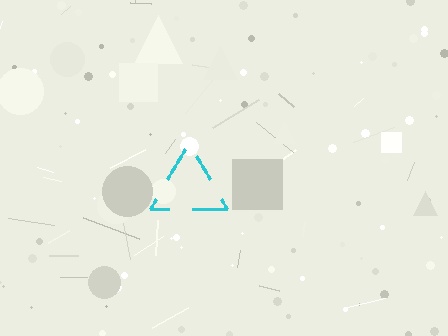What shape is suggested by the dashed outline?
The dashed outline suggests a triangle.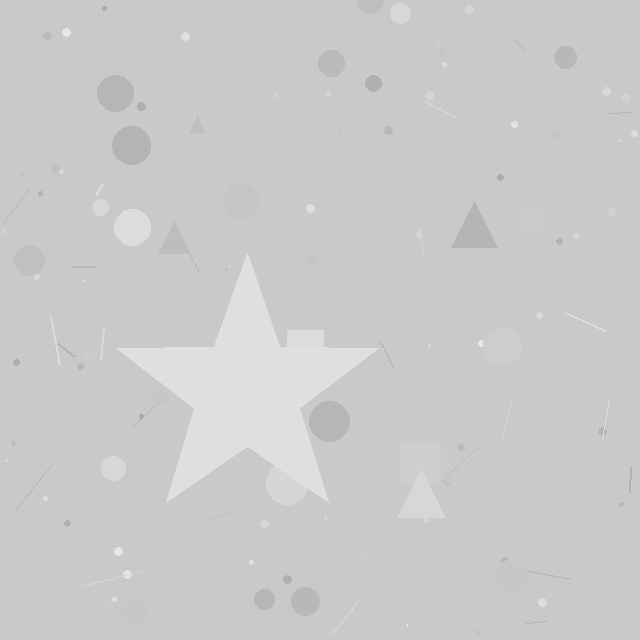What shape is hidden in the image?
A star is hidden in the image.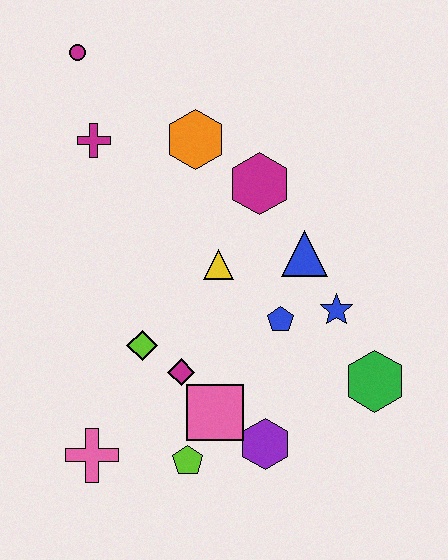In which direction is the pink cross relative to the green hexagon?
The pink cross is to the left of the green hexagon.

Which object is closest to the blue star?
The blue pentagon is closest to the blue star.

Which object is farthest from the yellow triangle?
The magenta circle is farthest from the yellow triangle.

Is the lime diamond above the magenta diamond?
Yes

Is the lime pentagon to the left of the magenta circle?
No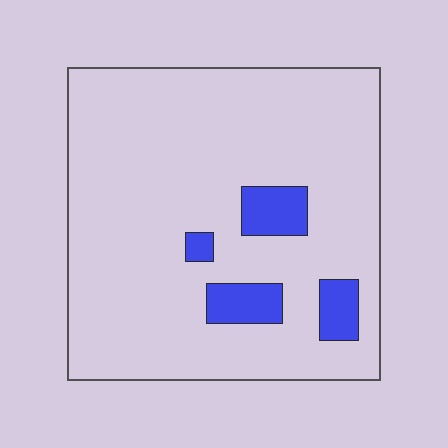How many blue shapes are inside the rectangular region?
4.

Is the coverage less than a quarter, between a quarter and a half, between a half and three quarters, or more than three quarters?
Less than a quarter.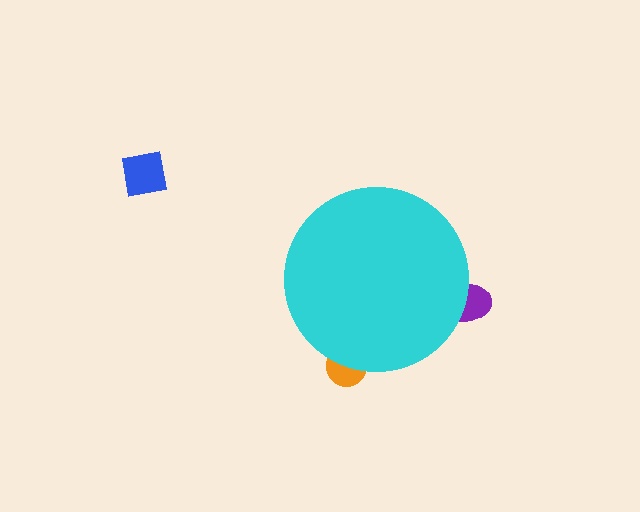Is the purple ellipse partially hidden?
Yes, the purple ellipse is partially hidden behind the cyan circle.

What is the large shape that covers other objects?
A cyan circle.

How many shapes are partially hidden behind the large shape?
2 shapes are partially hidden.